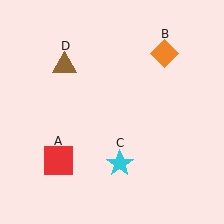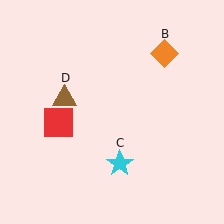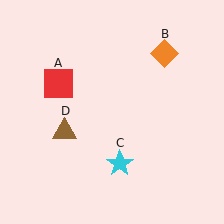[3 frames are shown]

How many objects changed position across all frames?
2 objects changed position: red square (object A), brown triangle (object D).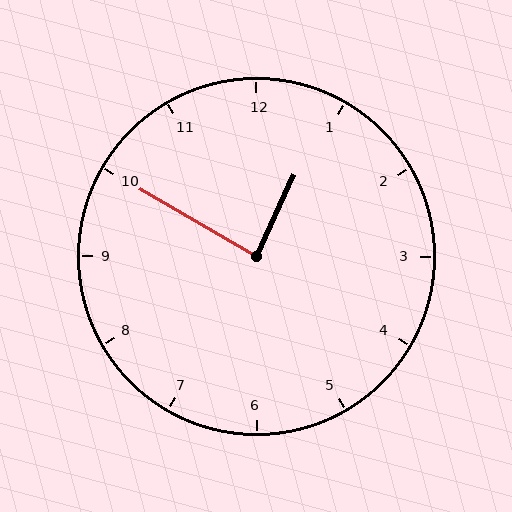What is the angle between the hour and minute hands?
Approximately 85 degrees.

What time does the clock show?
12:50.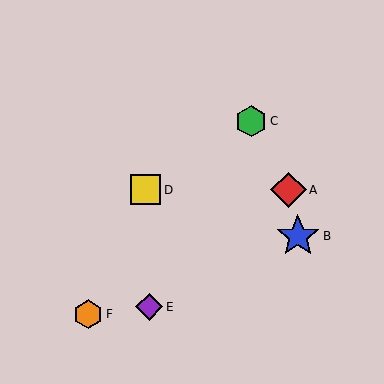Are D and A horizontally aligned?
Yes, both are at y≈190.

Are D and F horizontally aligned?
No, D is at y≈190 and F is at y≈314.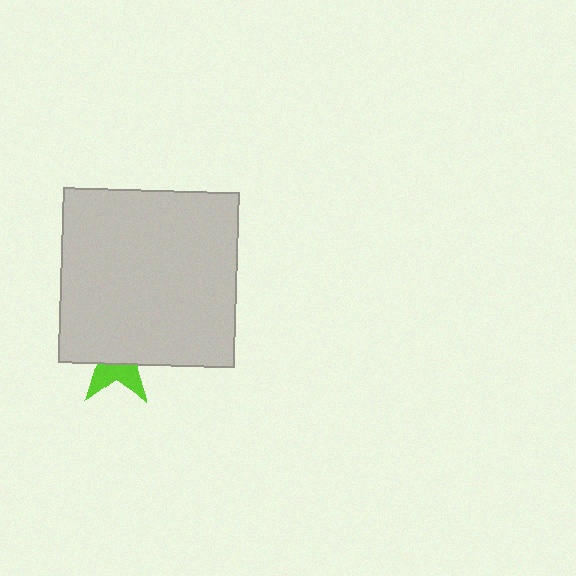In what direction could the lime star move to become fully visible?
The lime star could move down. That would shift it out from behind the light gray square entirely.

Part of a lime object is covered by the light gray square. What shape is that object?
It is a star.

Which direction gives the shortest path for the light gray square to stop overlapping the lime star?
Moving up gives the shortest separation.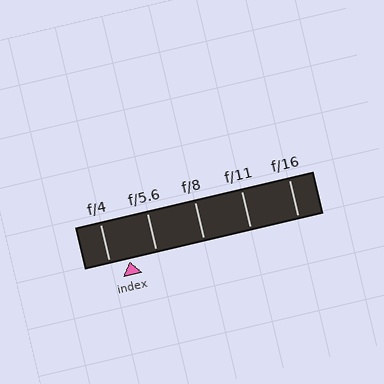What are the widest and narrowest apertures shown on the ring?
The widest aperture shown is f/4 and the narrowest is f/16.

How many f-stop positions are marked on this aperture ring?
There are 5 f-stop positions marked.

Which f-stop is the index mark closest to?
The index mark is closest to f/4.